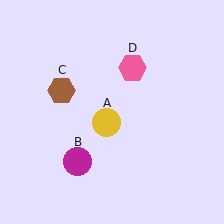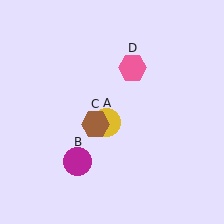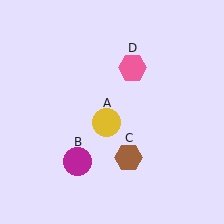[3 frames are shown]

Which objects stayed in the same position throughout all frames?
Yellow circle (object A) and magenta circle (object B) and pink hexagon (object D) remained stationary.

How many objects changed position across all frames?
1 object changed position: brown hexagon (object C).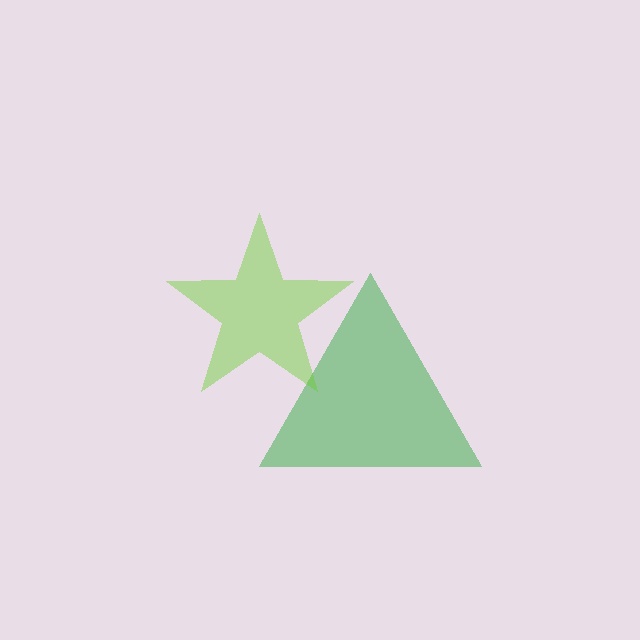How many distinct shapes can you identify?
There are 2 distinct shapes: a green triangle, a lime star.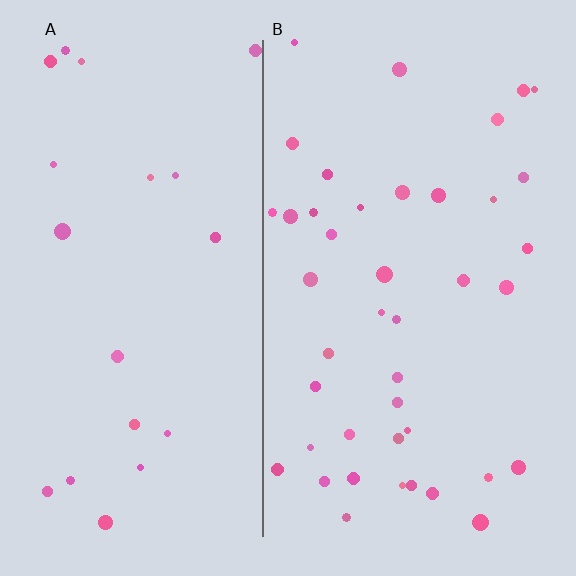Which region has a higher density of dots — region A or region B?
B (the right).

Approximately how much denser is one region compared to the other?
Approximately 2.1× — region B over region A.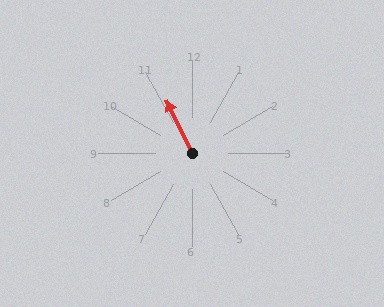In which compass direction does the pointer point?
Northwest.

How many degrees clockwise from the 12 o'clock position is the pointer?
Approximately 335 degrees.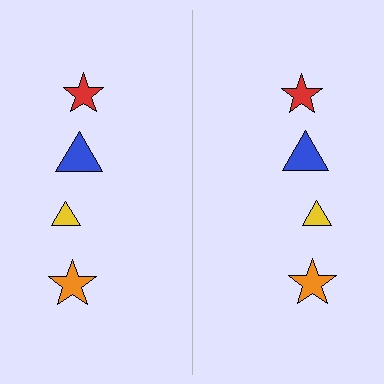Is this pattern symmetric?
Yes, this pattern has bilateral (reflection) symmetry.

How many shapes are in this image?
There are 8 shapes in this image.